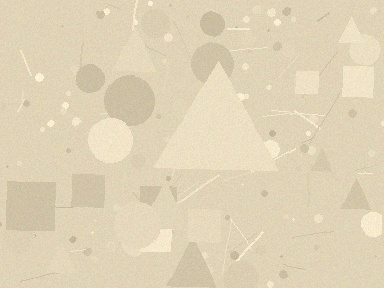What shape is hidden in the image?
A triangle is hidden in the image.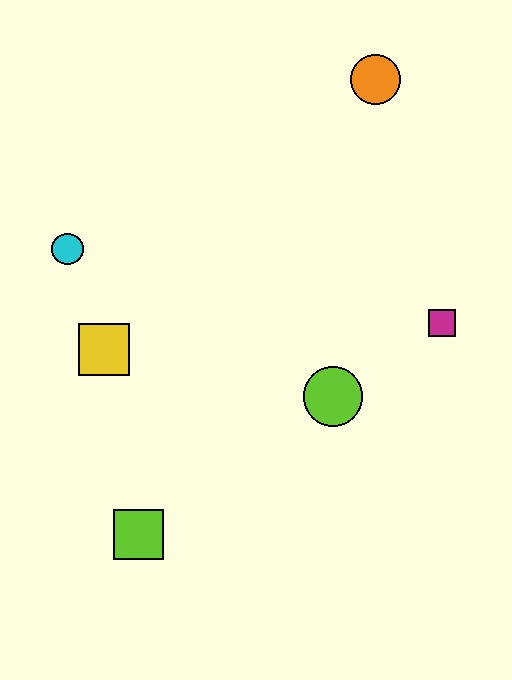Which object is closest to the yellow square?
The cyan circle is closest to the yellow square.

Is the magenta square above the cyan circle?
No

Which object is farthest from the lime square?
The orange circle is farthest from the lime square.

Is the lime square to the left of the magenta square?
Yes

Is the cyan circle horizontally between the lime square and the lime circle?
No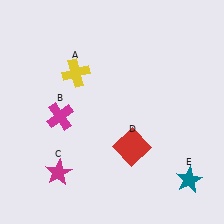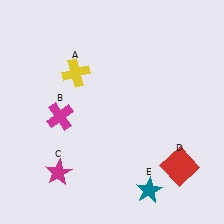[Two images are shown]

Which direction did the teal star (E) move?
The teal star (E) moved left.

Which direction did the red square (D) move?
The red square (D) moved right.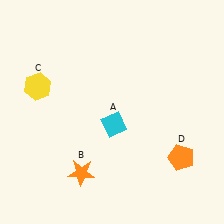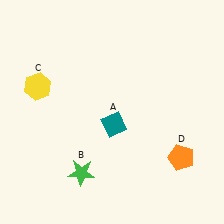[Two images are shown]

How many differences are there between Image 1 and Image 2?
There are 2 differences between the two images.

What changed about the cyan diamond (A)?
In Image 1, A is cyan. In Image 2, it changed to teal.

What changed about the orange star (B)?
In Image 1, B is orange. In Image 2, it changed to green.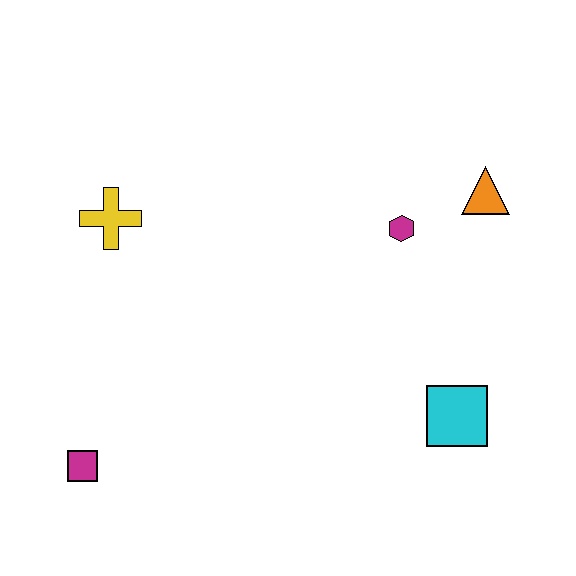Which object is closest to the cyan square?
The magenta hexagon is closest to the cyan square.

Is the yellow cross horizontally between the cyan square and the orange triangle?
No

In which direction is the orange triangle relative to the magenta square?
The orange triangle is to the right of the magenta square.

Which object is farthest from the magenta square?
The orange triangle is farthest from the magenta square.